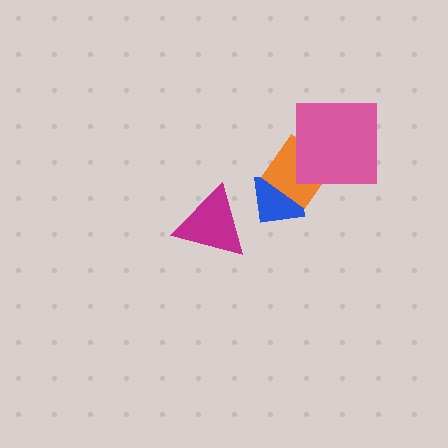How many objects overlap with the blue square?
1 object overlaps with the blue square.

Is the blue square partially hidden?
Yes, it is partially covered by another shape.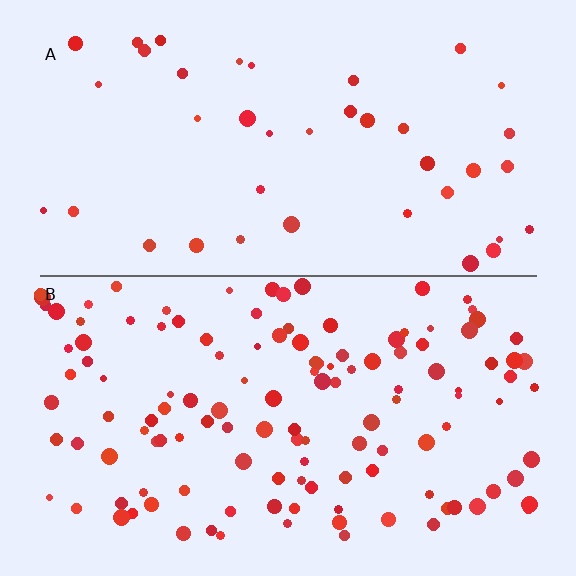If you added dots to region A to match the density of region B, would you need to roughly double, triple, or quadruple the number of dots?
Approximately triple.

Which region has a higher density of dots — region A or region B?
B (the bottom).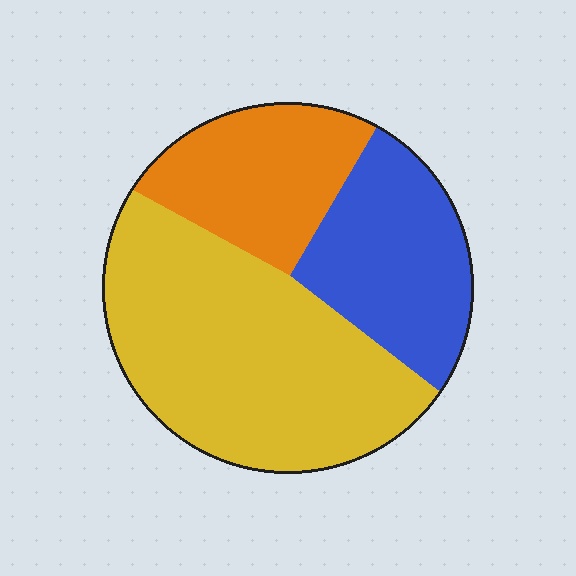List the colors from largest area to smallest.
From largest to smallest: yellow, blue, orange.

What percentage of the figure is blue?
Blue covers roughly 25% of the figure.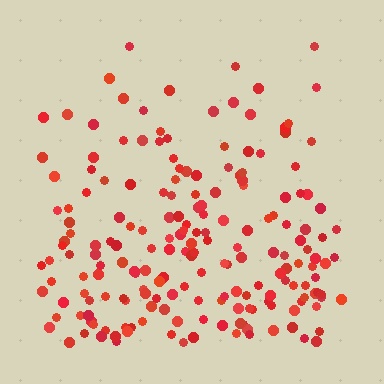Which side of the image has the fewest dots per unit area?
The top.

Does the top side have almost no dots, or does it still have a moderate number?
Still a moderate number, just noticeably fewer than the bottom.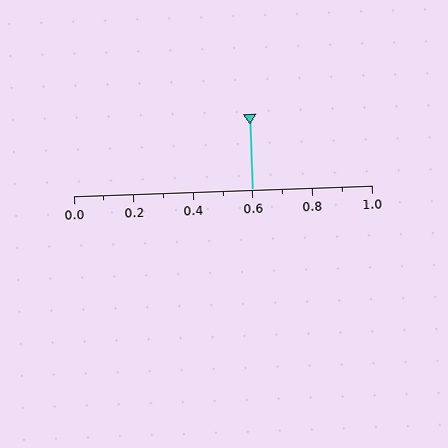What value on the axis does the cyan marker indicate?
The marker indicates approximately 0.6.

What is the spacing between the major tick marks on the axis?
The major ticks are spaced 0.2 apart.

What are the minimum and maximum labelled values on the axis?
The axis runs from 0.0 to 1.0.